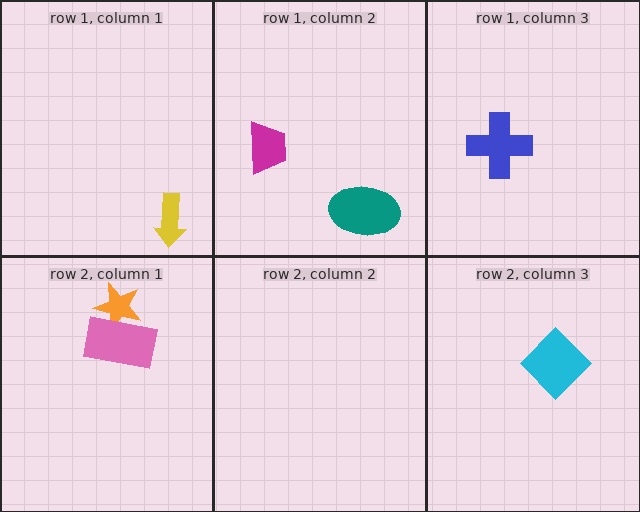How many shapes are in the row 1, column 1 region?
1.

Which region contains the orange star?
The row 2, column 1 region.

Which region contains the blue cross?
The row 1, column 3 region.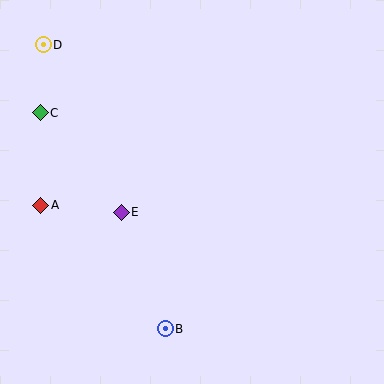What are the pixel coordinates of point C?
Point C is at (40, 113).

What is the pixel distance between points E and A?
The distance between E and A is 81 pixels.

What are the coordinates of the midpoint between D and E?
The midpoint between D and E is at (82, 128).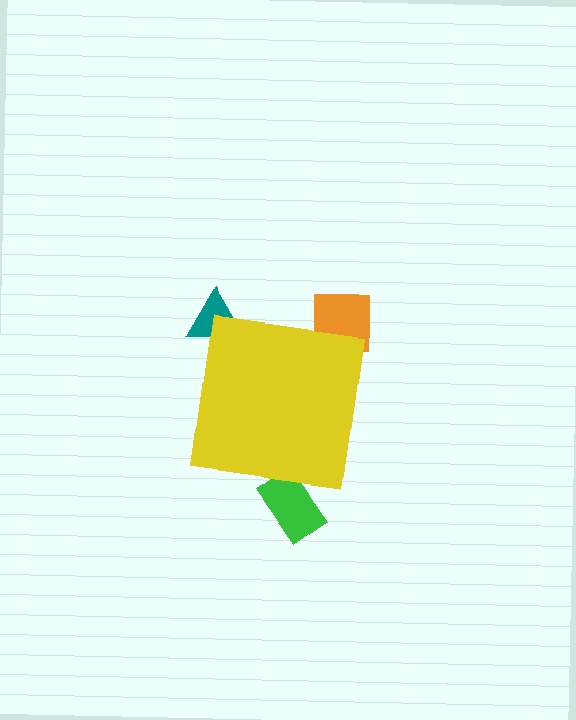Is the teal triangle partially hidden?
Yes, the teal triangle is partially hidden behind the yellow square.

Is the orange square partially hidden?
Yes, the orange square is partially hidden behind the yellow square.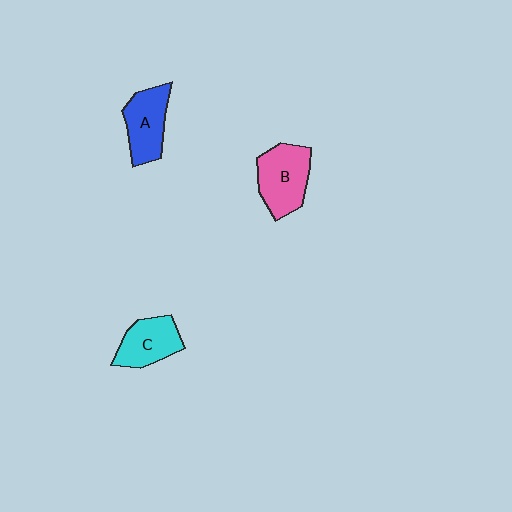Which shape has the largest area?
Shape B (pink).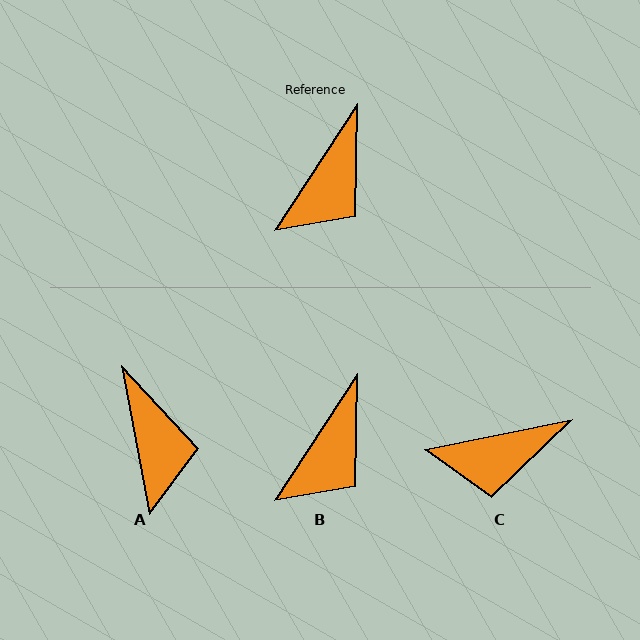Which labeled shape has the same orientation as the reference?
B.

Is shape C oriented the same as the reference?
No, it is off by about 46 degrees.